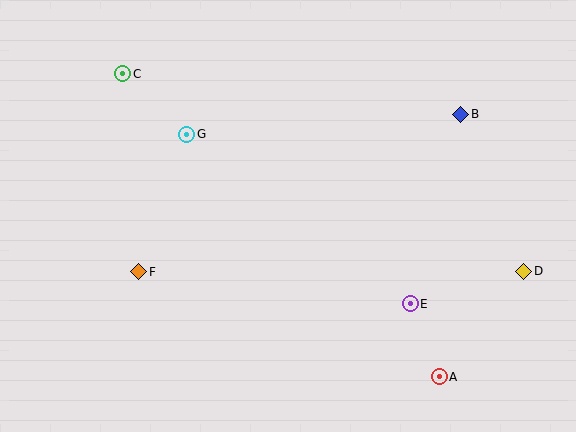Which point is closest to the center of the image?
Point G at (187, 134) is closest to the center.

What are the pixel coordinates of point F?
Point F is at (139, 272).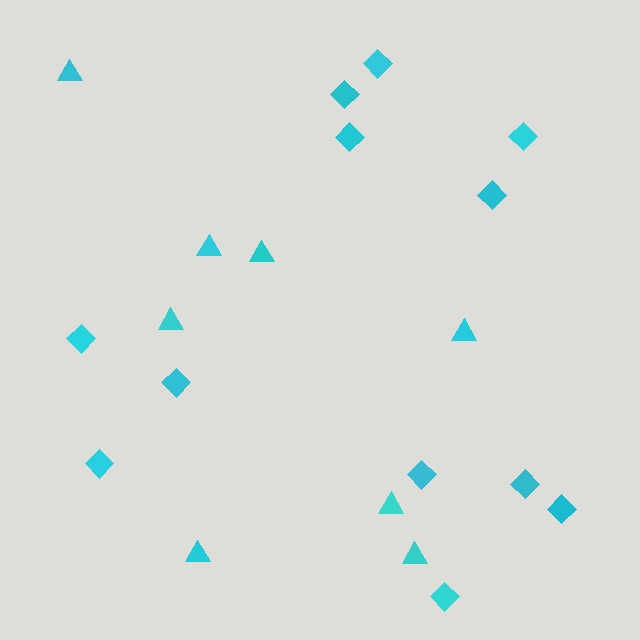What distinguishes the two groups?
There are 2 groups: one group of diamonds (12) and one group of triangles (8).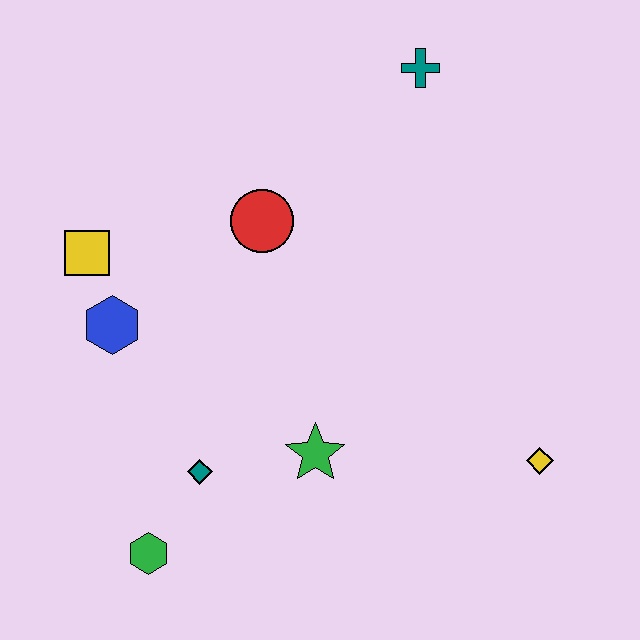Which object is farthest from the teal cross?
The green hexagon is farthest from the teal cross.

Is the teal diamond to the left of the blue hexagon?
No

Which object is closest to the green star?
The teal diamond is closest to the green star.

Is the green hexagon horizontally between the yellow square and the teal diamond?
Yes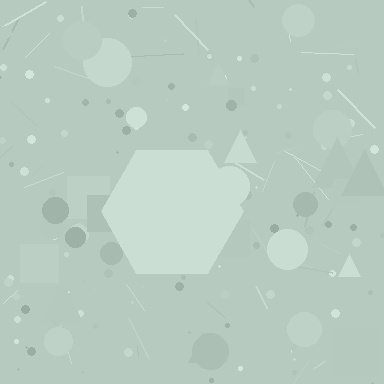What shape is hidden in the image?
A hexagon is hidden in the image.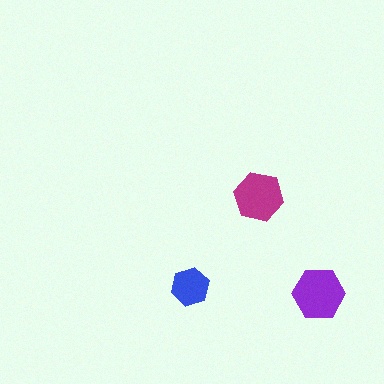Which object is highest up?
The magenta hexagon is topmost.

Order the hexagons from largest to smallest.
the purple one, the magenta one, the blue one.